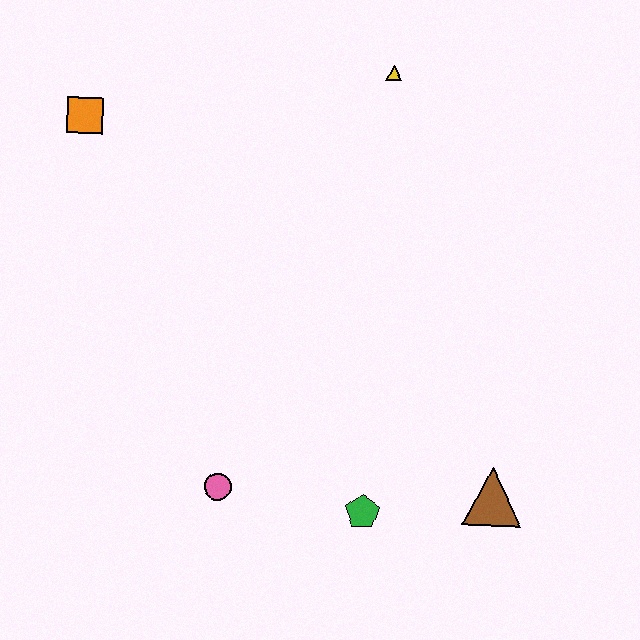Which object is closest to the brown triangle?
The green pentagon is closest to the brown triangle.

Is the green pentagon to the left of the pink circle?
No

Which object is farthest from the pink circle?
The yellow triangle is farthest from the pink circle.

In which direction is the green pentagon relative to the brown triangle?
The green pentagon is to the left of the brown triangle.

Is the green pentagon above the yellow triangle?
No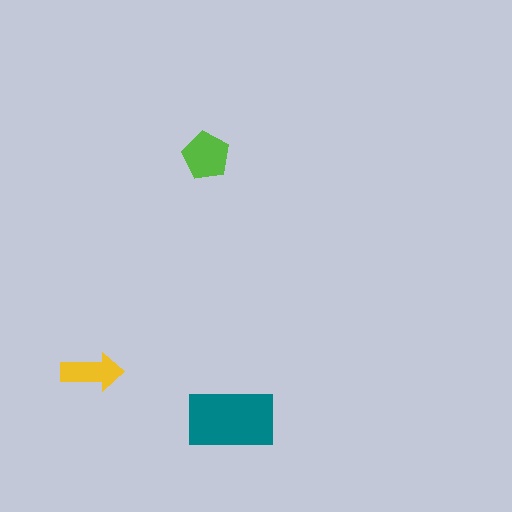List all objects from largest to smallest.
The teal rectangle, the lime pentagon, the yellow arrow.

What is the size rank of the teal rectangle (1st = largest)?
1st.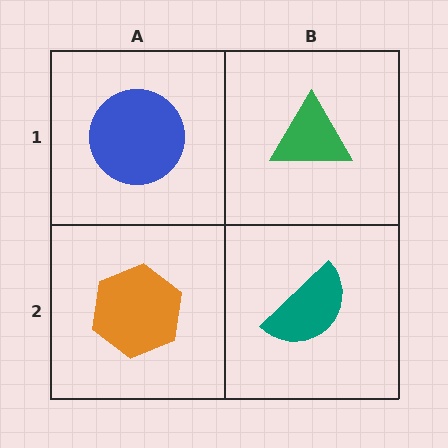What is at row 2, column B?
A teal semicircle.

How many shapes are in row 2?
2 shapes.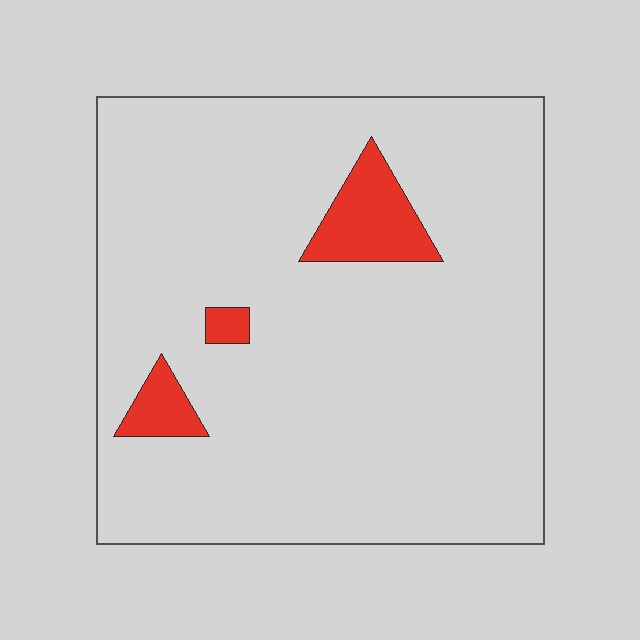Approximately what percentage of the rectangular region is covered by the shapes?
Approximately 5%.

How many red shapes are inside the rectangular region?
3.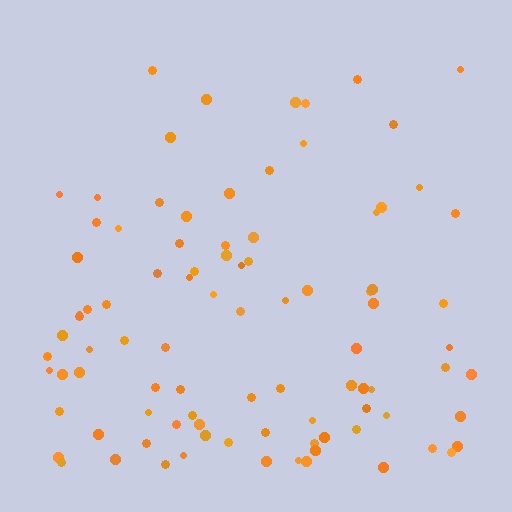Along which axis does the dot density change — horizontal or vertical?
Vertical.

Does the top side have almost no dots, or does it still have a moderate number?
Still a moderate number, just noticeably fewer than the bottom.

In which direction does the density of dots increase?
From top to bottom, with the bottom side densest.